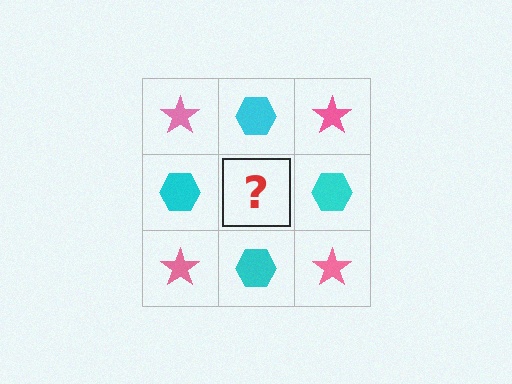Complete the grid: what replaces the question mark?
The question mark should be replaced with a pink star.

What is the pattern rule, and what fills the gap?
The rule is that it alternates pink star and cyan hexagon in a checkerboard pattern. The gap should be filled with a pink star.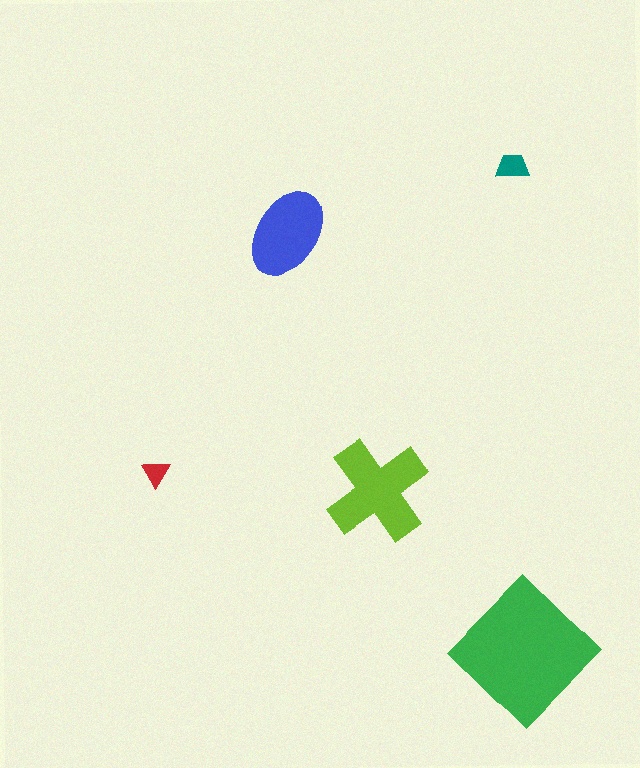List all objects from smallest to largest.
The red triangle, the teal trapezoid, the blue ellipse, the lime cross, the green diamond.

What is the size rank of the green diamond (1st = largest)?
1st.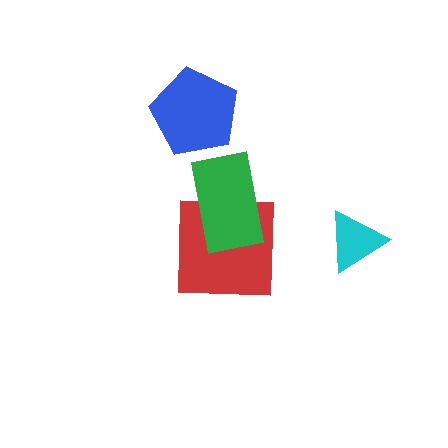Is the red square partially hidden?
Yes, it is partially covered by another shape.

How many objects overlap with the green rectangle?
1 object overlaps with the green rectangle.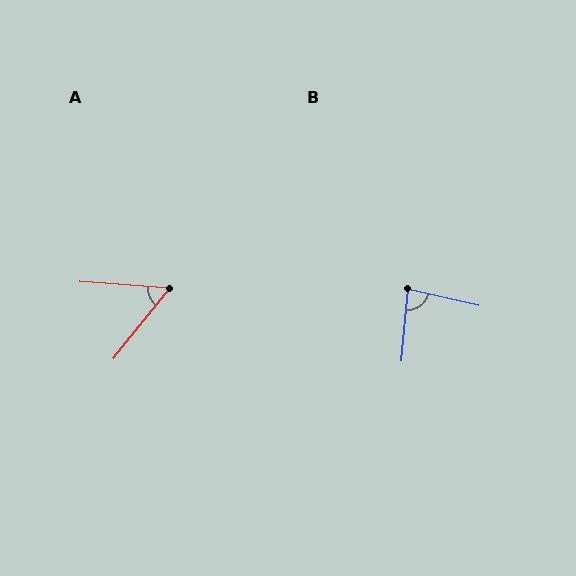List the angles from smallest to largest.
A (55°), B (82°).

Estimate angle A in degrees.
Approximately 55 degrees.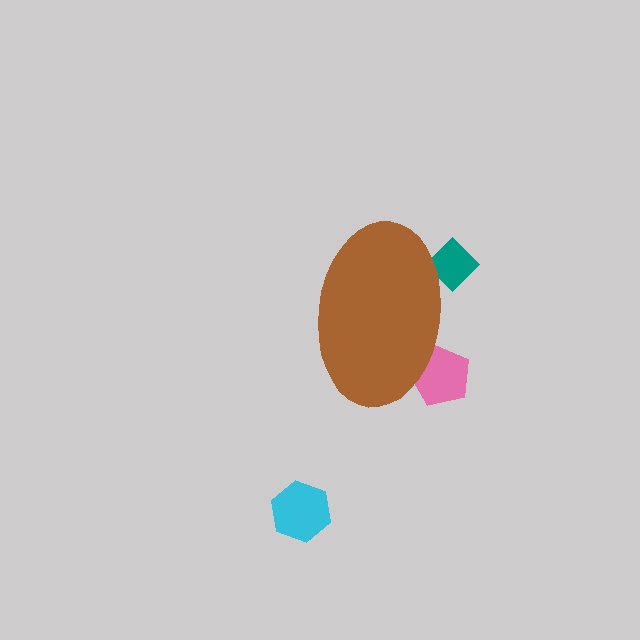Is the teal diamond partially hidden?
Yes, the teal diamond is partially hidden behind the brown ellipse.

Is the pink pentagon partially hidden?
Yes, the pink pentagon is partially hidden behind the brown ellipse.